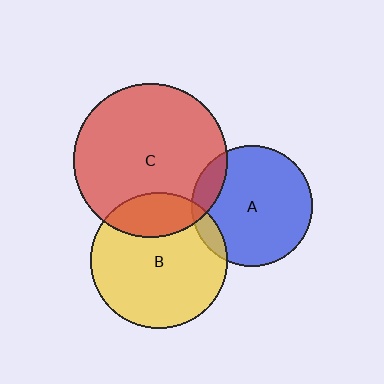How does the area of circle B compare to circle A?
Approximately 1.3 times.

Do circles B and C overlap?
Yes.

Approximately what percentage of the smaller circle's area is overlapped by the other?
Approximately 20%.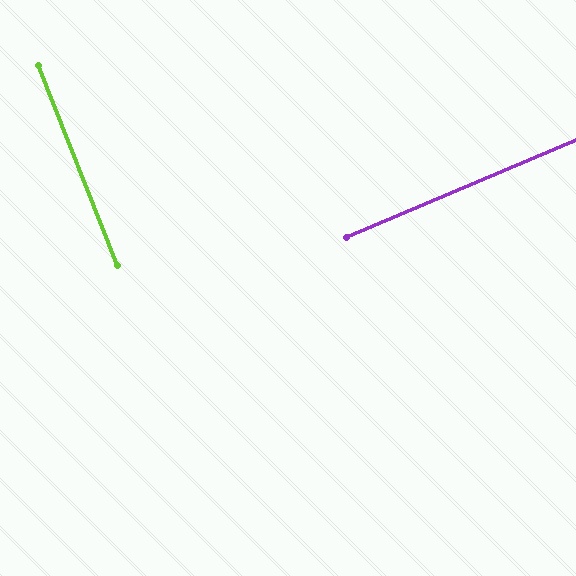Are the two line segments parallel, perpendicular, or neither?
Perpendicular — they meet at approximately 89°.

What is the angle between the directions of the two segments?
Approximately 89 degrees.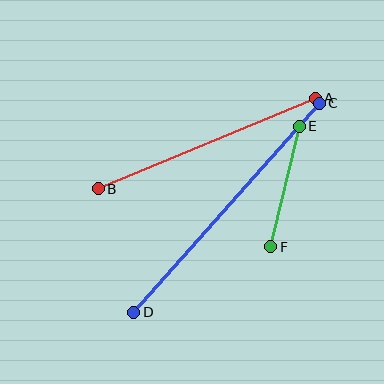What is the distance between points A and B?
The distance is approximately 236 pixels.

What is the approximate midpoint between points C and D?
The midpoint is at approximately (226, 208) pixels.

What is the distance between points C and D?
The distance is approximately 279 pixels.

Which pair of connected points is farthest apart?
Points C and D are farthest apart.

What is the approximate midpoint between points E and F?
The midpoint is at approximately (285, 186) pixels.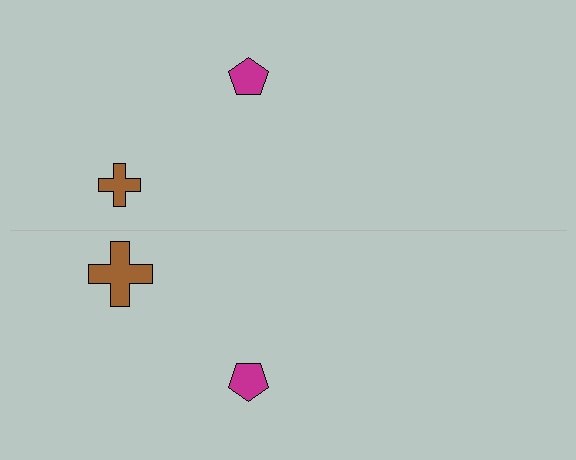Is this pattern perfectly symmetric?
No, the pattern is not perfectly symmetric. The brown cross on the bottom side has a different size than its mirror counterpart.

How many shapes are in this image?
There are 4 shapes in this image.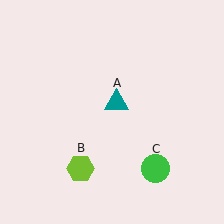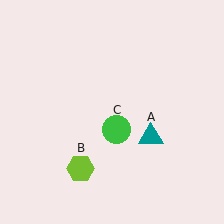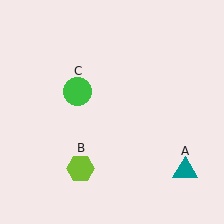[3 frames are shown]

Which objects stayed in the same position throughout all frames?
Lime hexagon (object B) remained stationary.